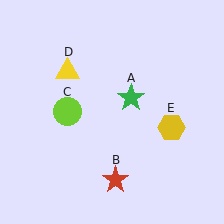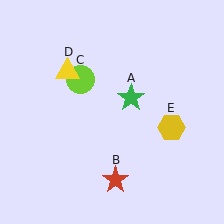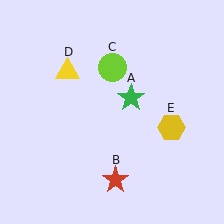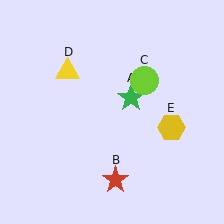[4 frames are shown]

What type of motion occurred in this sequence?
The lime circle (object C) rotated clockwise around the center of the scene.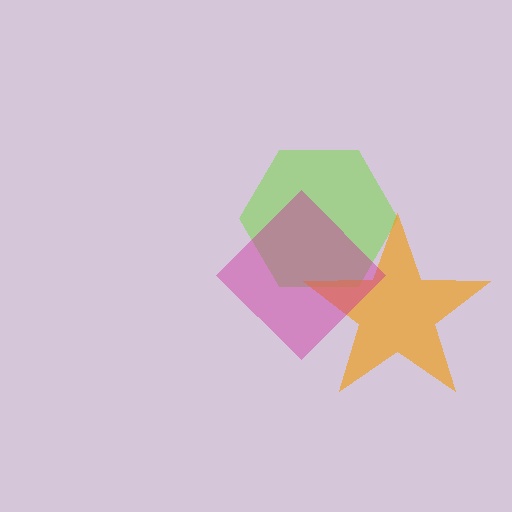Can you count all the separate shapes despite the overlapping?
Yes, there are 3 separate shapes.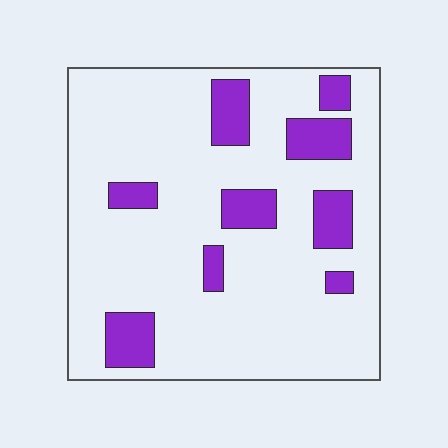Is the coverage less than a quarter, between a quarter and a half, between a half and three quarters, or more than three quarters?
Less than a quarter.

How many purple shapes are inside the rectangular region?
9.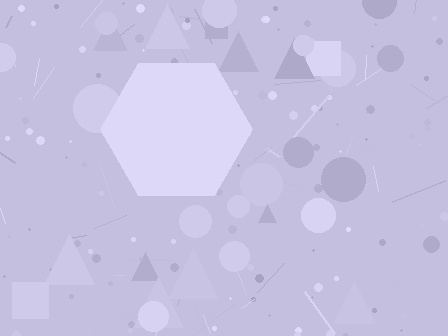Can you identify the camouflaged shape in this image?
The camouflaged shape is a hexagon.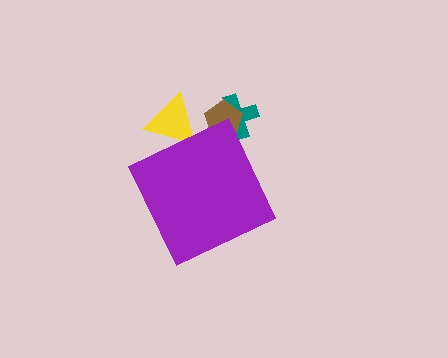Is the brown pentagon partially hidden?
Yes, the brown pentagon is partially hidden behind the purple diamond.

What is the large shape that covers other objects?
A purple diamond.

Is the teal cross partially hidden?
Yes, the teal cross is partially hidden behind the purple diamond.